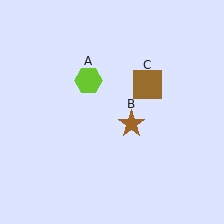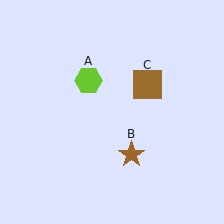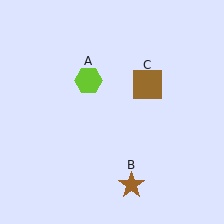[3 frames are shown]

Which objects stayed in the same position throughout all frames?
Lime hexagon (object A) and brown square (object C) remained stationary.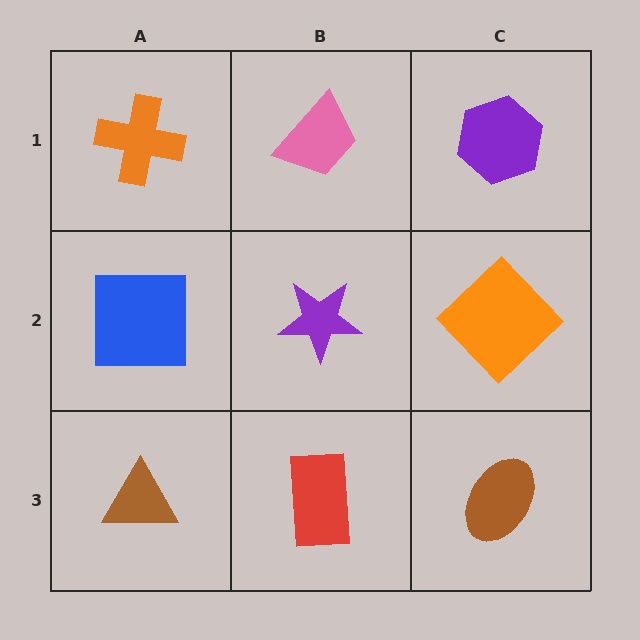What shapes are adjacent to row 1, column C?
An orange diamond (row 2, column C), a pink trapezoid (row 1, column B).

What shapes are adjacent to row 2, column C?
A purple hexagon (row 1, column C), a brown ellipse (row 3, column C), a purple star (row 2, column B).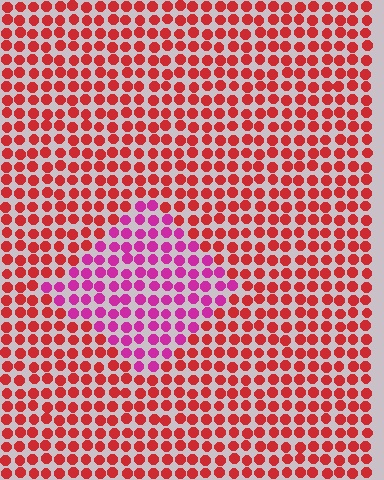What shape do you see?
I see a diamond.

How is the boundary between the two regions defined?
The boundary is defined purely by a slight shift in hue (about 43 degrees). Spacing, size, and orientation are identical on both sides.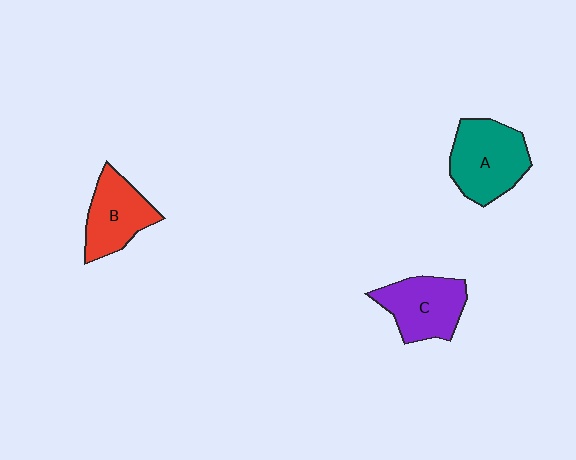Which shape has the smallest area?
Shape B (red).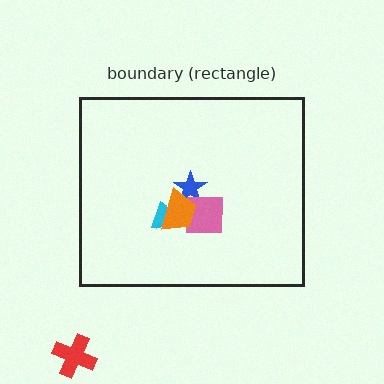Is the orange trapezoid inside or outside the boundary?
Inside.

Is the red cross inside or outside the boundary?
Outside.